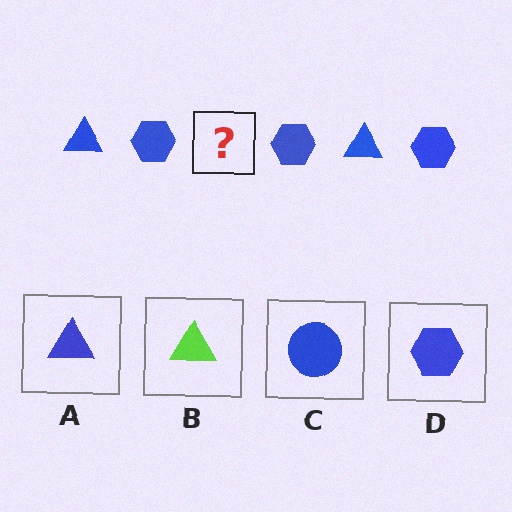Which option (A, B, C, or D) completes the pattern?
A.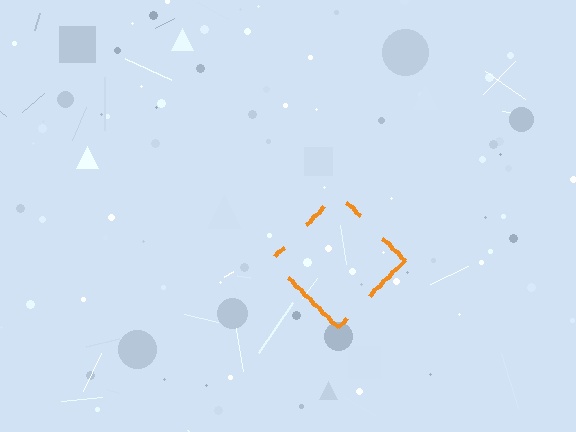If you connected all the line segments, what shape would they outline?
They would outline a diamond.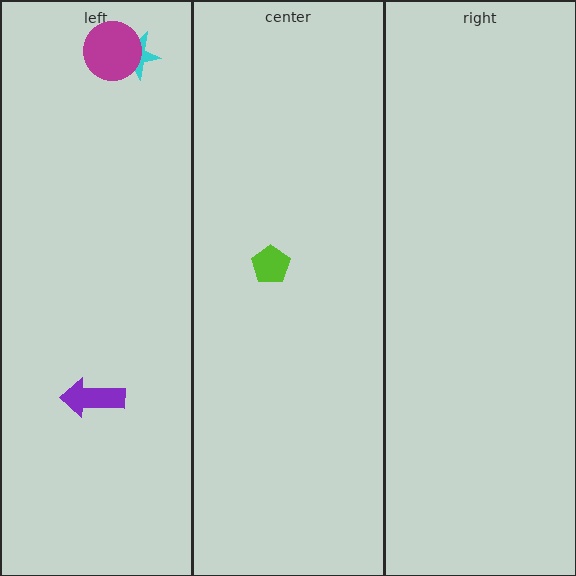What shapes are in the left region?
The purple arrow, the cyan star, the magenta circle.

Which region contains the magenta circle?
The left region.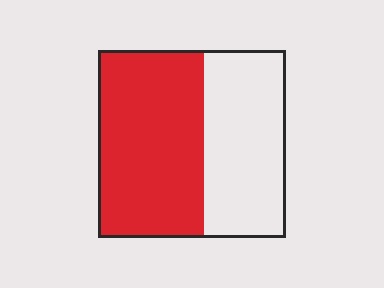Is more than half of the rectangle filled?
Yes.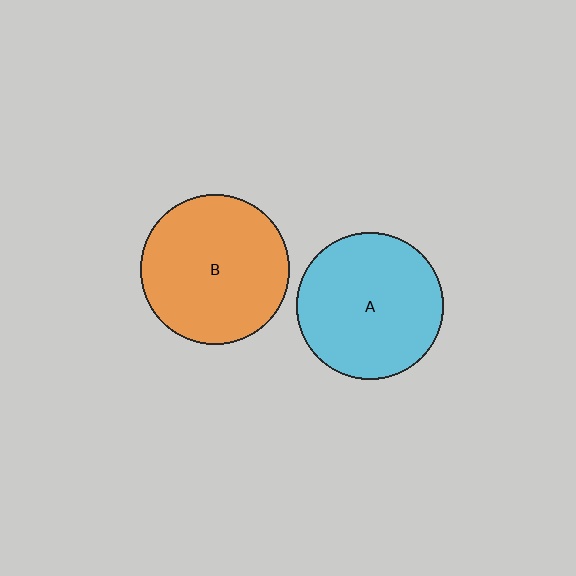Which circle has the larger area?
Circle B (orange).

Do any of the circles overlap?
No, none of the circles overlap.